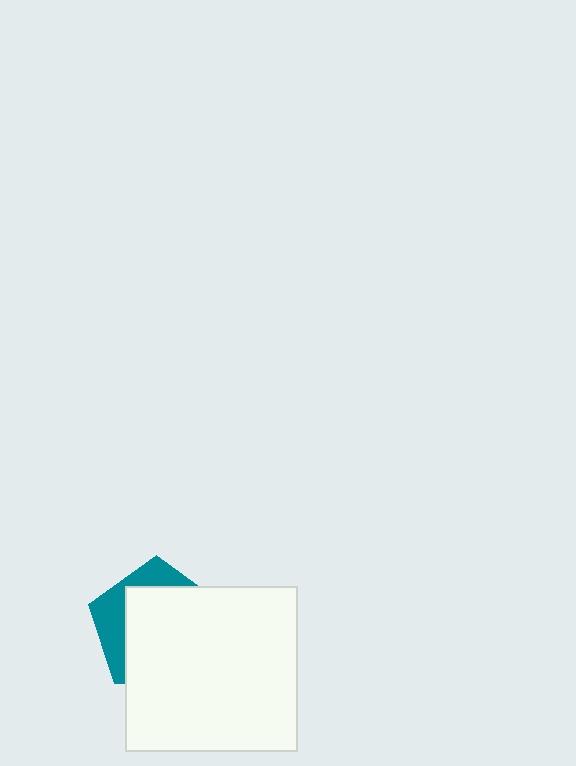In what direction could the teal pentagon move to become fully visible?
The teal pentagon could move toward the upper-left. That would shift it out from behind the white rectangle entirely.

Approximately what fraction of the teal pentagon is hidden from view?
Roughly 70% of the teal pentagon is hidden behind the white rectangle.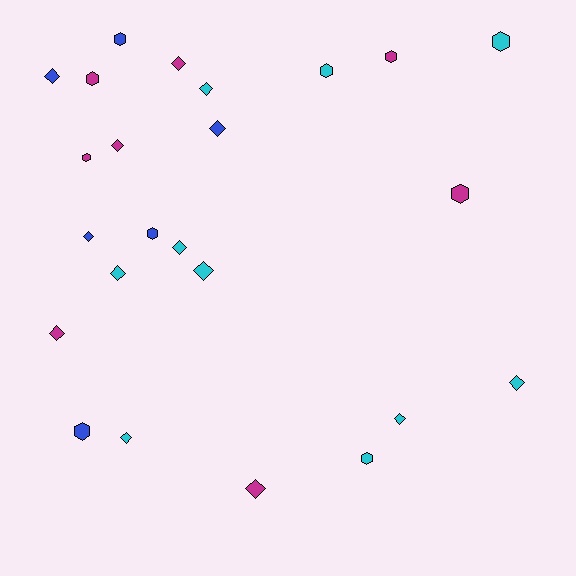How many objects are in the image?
There are 24 objects.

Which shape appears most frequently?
Diamond, with 14 objects.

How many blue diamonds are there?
There are 3 blue diamonds.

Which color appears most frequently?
Cyan, with 10 objects.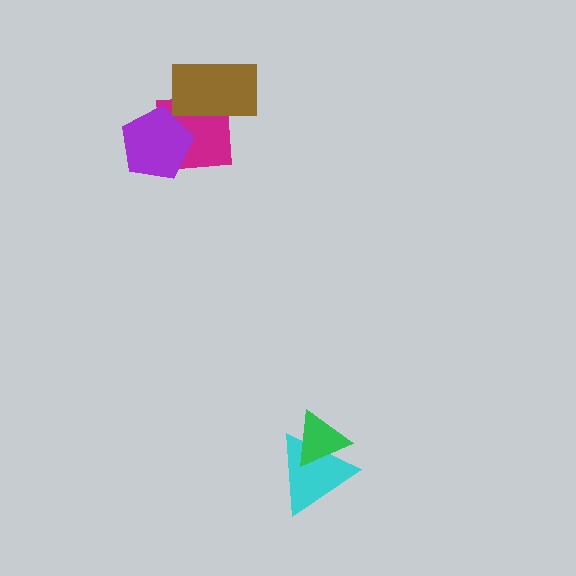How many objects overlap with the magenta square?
2 objects overlap with the magenta square.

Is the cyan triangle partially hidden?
Yes, it is partially covered by another shape.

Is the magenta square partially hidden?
Yes, it is partially covered by another shape.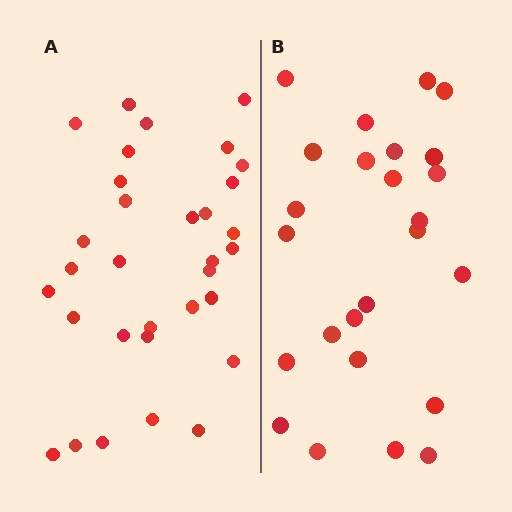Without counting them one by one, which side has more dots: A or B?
Region A (the left region) has more dots.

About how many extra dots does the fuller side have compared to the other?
Region A has roughly 8 or so more dots than region B.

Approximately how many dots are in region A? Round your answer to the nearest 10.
About 30 dots. (The exact count is 32, which rounds to 30.)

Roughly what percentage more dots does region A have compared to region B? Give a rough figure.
About 30% more.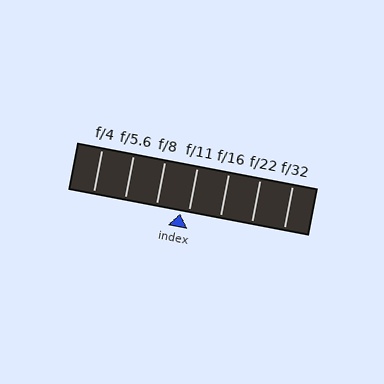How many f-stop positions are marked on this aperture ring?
There are 7 f-stop positions marked.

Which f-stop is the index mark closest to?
The index mark is closest to f/11.